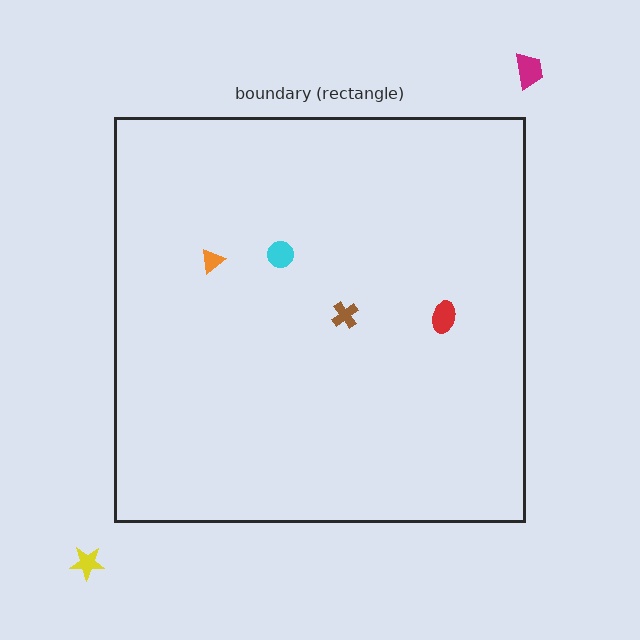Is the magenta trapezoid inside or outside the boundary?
Outside.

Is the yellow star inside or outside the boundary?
Outside.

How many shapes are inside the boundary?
4 inside, 2 outside.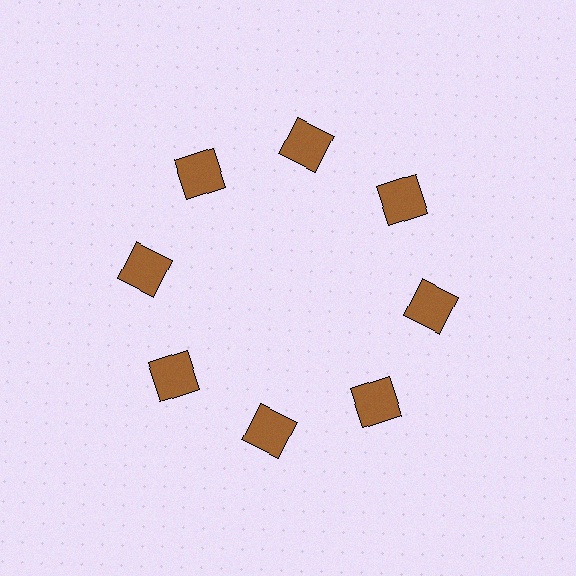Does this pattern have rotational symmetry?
Yes, this pattern has 8-fold rotational symmetry. It looks the same after rotating 45 degrees around the center.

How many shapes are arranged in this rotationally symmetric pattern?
There are 8 shapes, arranged in 8 groups of 1.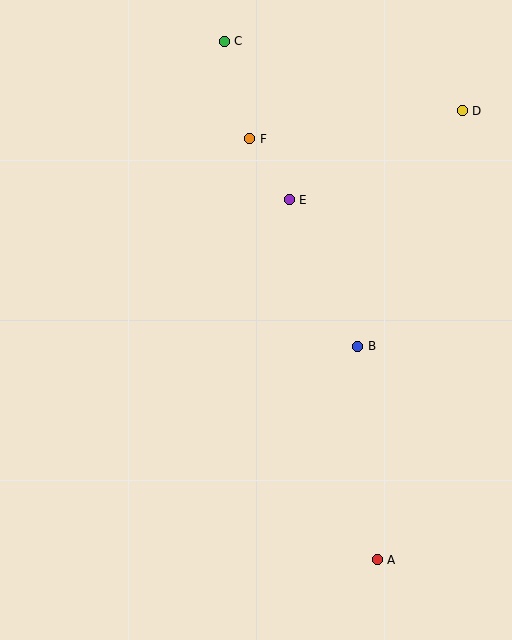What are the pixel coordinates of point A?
Point A is at (377, 560).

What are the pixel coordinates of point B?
Point B is at (358, 346).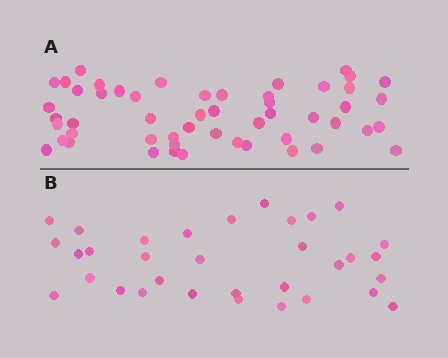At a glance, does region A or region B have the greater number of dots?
Region A (the top region) has more dots.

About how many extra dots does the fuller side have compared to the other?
Region A has approximately 20 more dots than region B.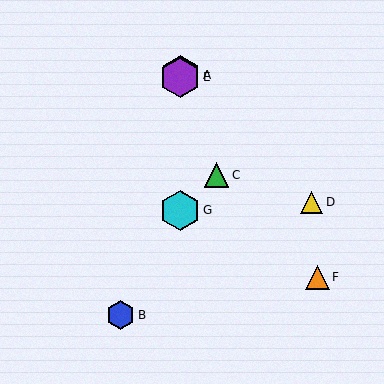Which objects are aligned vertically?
Objects A, E, G are aligned vertically.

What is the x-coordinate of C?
Object C is at x≈217.